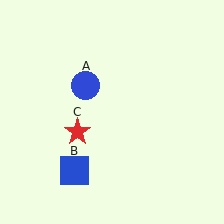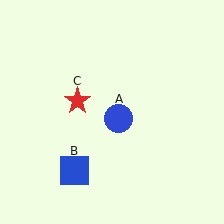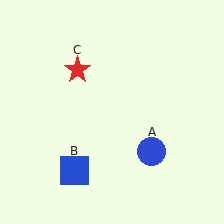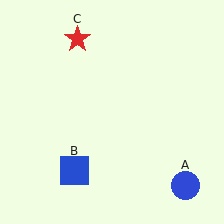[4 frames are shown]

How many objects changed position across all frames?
2 objects changed position: blue circle (object A), red star (object C).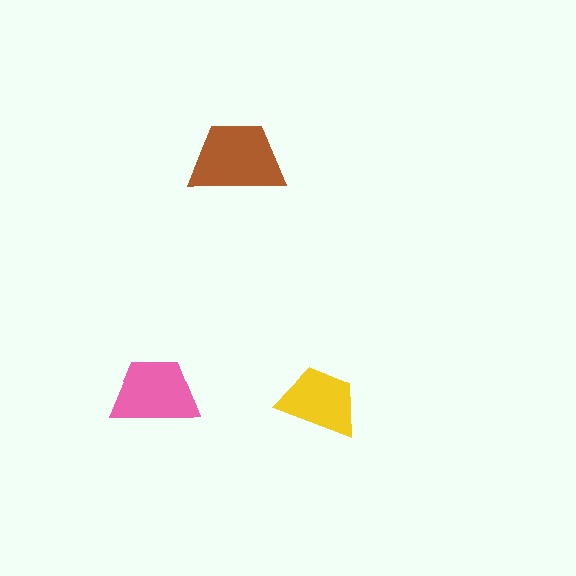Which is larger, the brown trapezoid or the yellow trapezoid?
The brown one.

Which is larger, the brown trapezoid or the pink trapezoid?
The brown one.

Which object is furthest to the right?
The yellow trapezoid is rightmost.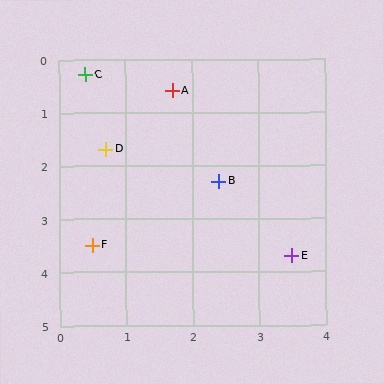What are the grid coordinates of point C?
Point C is at approximately (0.4, 0.3).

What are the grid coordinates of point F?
Point F is at approximately (0.5, 3.5).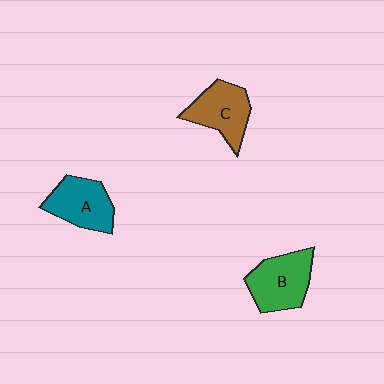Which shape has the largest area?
Shape B (green).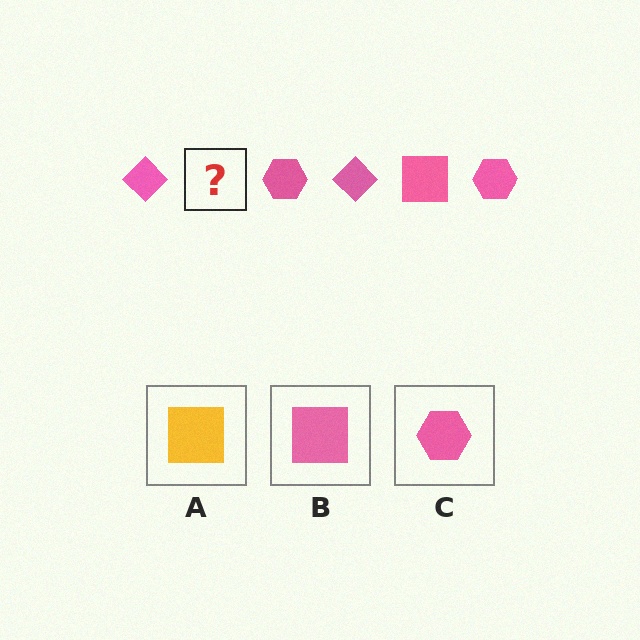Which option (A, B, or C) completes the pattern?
B.